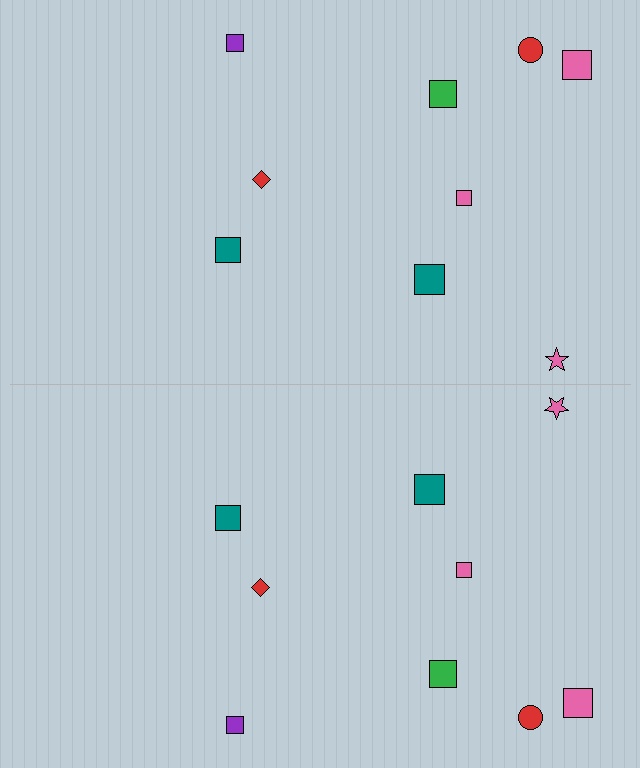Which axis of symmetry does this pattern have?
The pattern has a horizontal axis of symmetry running through the center of the image.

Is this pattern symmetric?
Yes, this pattern has bilateral (reflection) symmetry.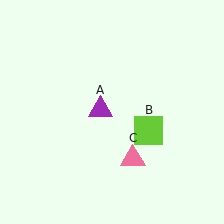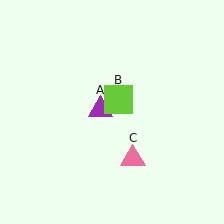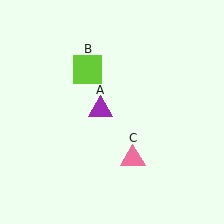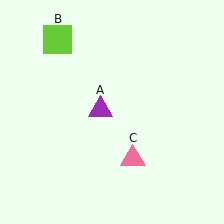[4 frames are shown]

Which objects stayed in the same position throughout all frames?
Purple triangle (object A) and pink triangle (object C) remained stationary.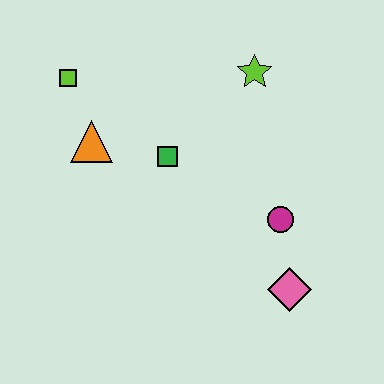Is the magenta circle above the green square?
No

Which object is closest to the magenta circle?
The pink diamond is closest to the magenta circle.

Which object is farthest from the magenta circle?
The lime square is farthest from the magenta circle.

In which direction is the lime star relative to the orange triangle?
The lime star is to the right of the orange triangle.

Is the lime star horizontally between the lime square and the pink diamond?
Yes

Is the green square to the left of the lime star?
Yes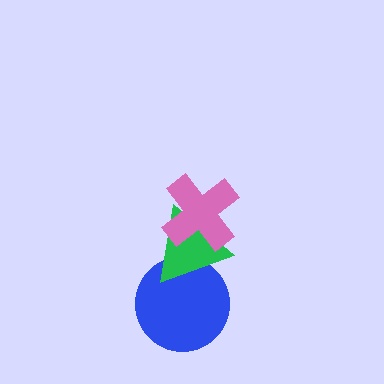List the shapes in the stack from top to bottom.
From top to bottom: the pink cross, the green triangle, the blue circle.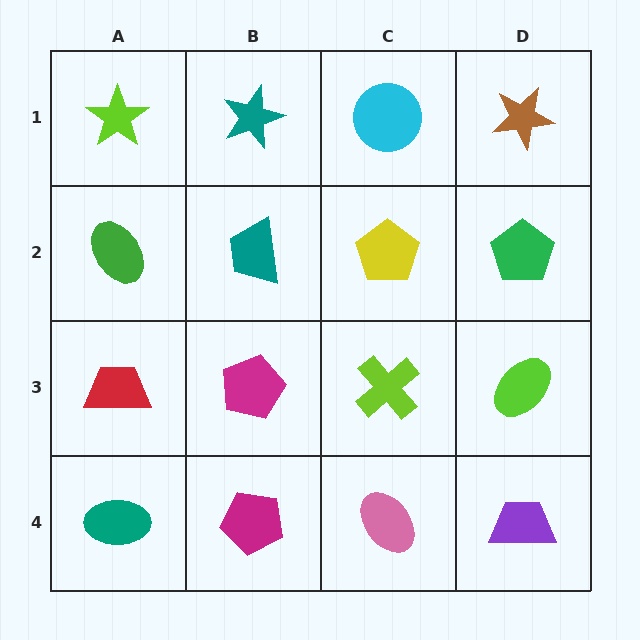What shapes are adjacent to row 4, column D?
A lime ellipse (row 3, column D), a pink ellipse (row 4, column C).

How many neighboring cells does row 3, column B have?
4.